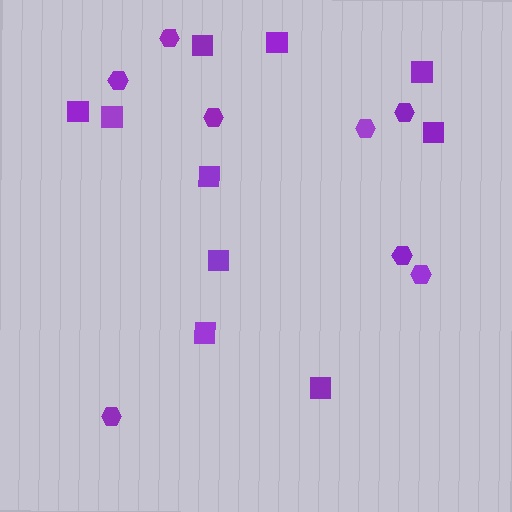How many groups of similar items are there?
There are 2 groups: one group of squares (10) and one group of hexagons (8).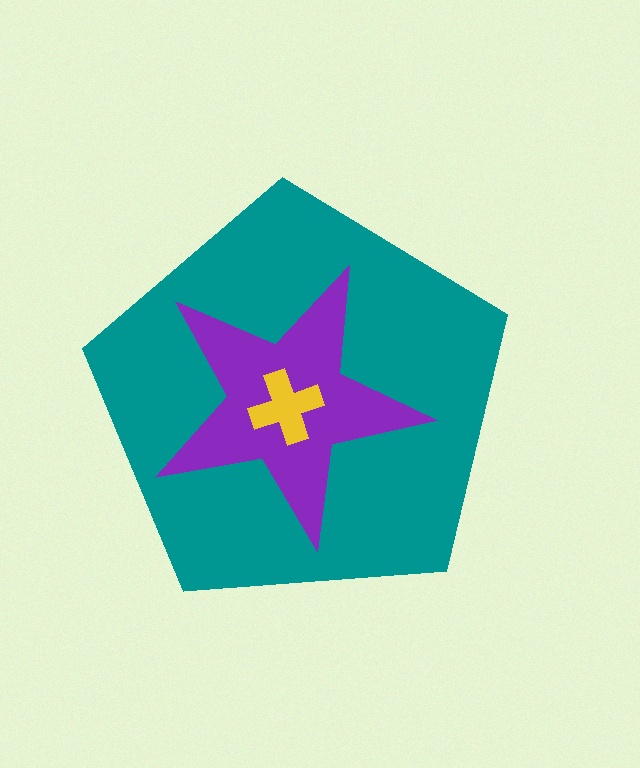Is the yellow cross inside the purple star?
Yes.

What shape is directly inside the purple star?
The yellow cross.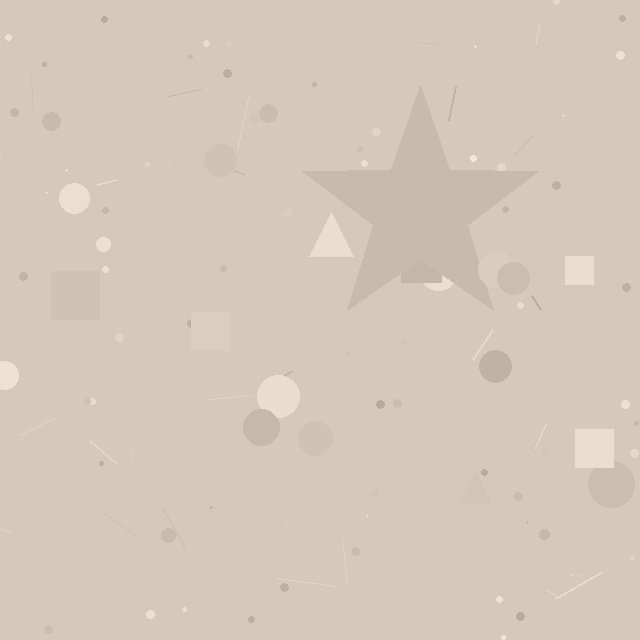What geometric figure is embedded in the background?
A star is embedded in the background.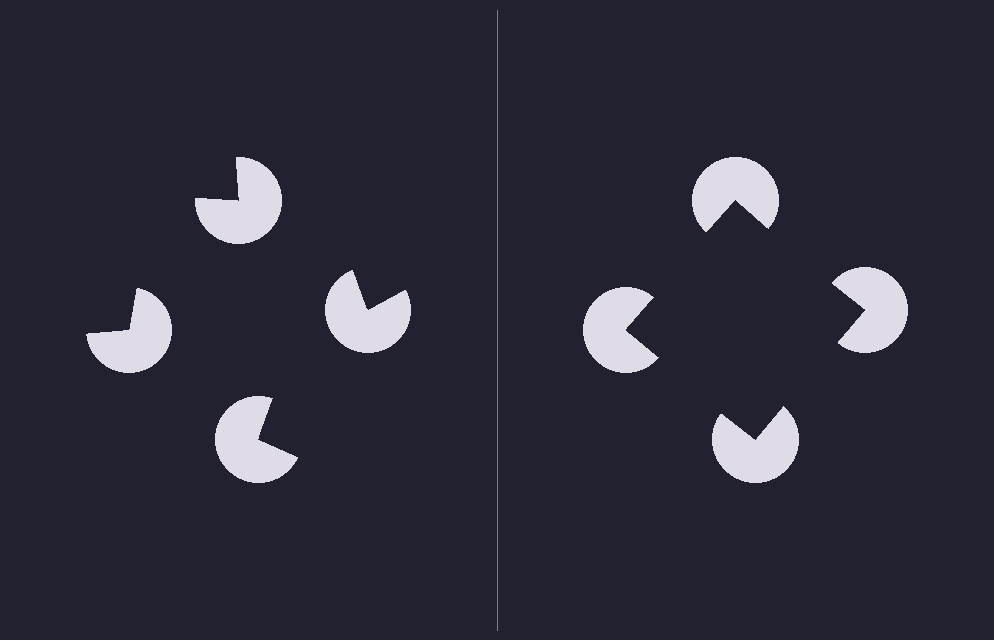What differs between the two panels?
The pac-man discs are positioned identically on both sides; only the wedge orientations differ. On the right they align to a square; on the left they are misaligned.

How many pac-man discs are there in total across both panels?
8 — 4 on each side.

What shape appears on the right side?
An illusory square.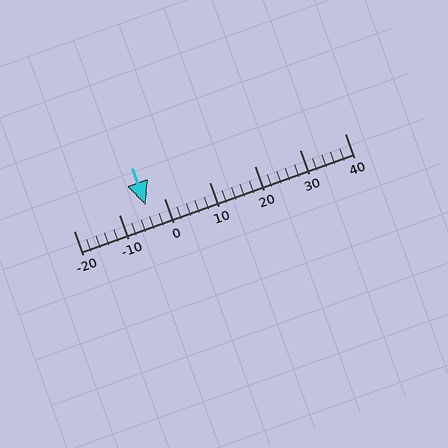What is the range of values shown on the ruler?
The ruler shows values from -20 to 40.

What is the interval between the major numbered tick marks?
The major tick marks are spaced 10 units apart.